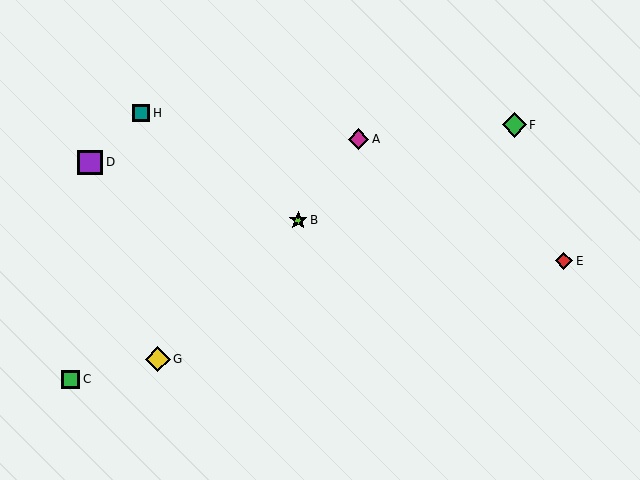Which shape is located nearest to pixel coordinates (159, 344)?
The yellow diamond (labeled G) at (158, 359) is nearest to that location.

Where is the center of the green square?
The center of the green square is at (71, 379).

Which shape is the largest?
The purple square (labeled D) is the largest.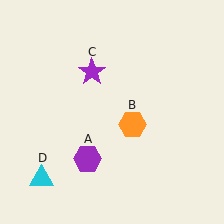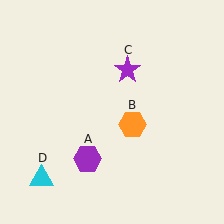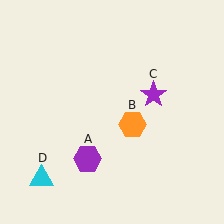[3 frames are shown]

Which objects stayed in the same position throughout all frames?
Purple hexagon (object A) and orange hexagon (object B) and cyan triangle (object D) remained stationary.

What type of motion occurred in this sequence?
The purple star (object C) rotated clockwise around the center of the scene.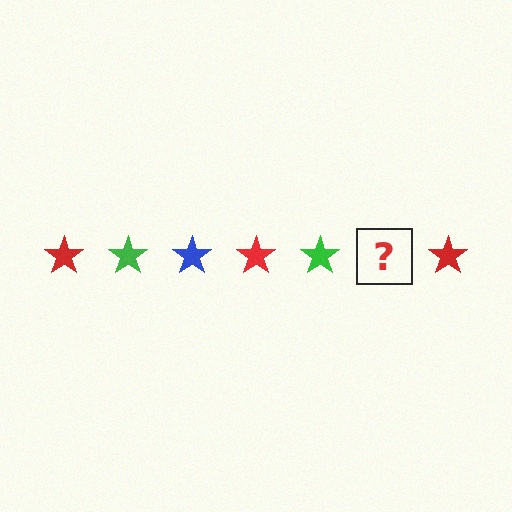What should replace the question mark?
The question mark should be replaced with a blue star.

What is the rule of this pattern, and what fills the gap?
The rule is that the pattern cycles through red, green, blue stars. The gap should be filled with a blue star.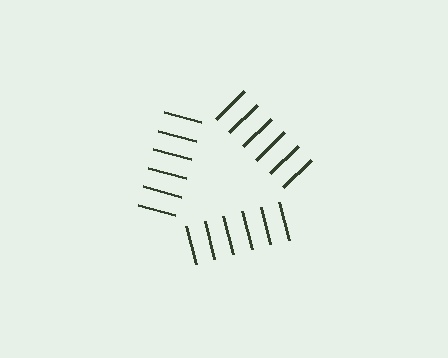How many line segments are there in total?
18 — 6 along each of the 3 edges.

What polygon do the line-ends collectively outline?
An illusory triangle — the line segments terminate on its edges but no continuous stroke is drawn.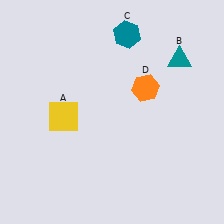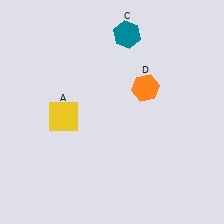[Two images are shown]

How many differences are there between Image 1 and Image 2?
There is 1 difference between the two images.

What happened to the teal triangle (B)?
The teal triangle (B) was removed in Image 2. It was in the top-right area of Image 1.